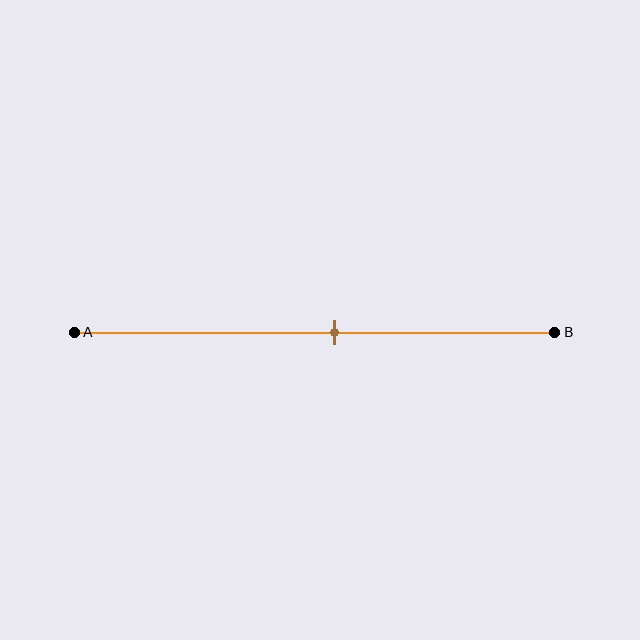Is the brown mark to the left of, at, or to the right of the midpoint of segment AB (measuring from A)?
The brown mark is to the right of the midpoint of segment AB.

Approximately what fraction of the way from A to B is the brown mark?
The brown mark is approximately 55% of the way from A to B.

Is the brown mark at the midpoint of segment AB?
No, the mark is at about 55% from A, not at the 50% midpoint.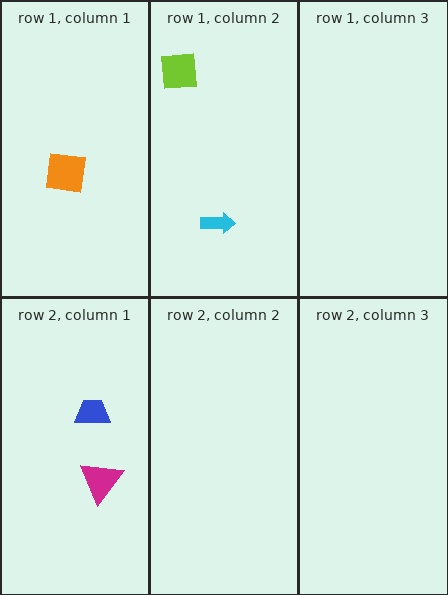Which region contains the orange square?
The row 1, column 1 region.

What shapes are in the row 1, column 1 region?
The orange square.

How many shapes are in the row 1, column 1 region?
1.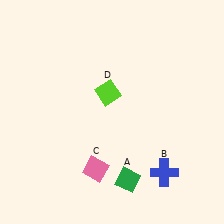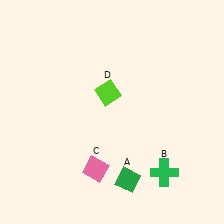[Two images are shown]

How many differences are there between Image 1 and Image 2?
There is 1 difference between the two images.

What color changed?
The cross (B) changed from blue in Image 1 to green in Image 2.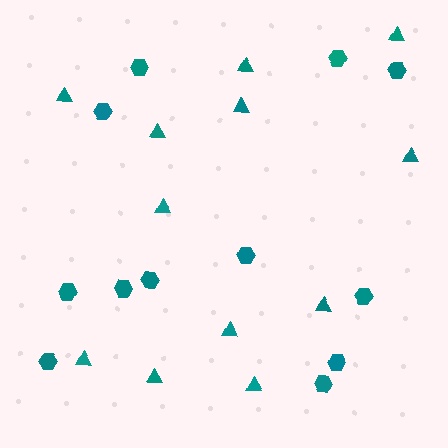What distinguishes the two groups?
There are 2 groups: one group of triangles (12) and one group of hexagons (12).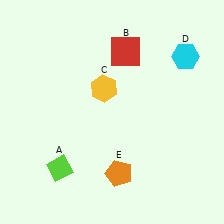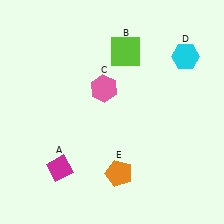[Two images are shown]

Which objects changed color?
A changed from lime to magenta. B changed from red to lime. C changed from yellow to pink.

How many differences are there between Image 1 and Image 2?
There are 3 differences between the two images.